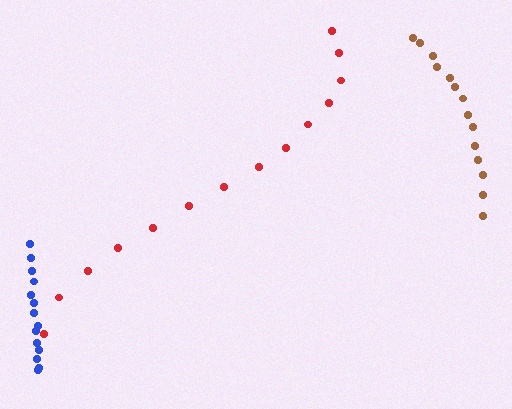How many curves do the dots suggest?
There are 3 distinct paths.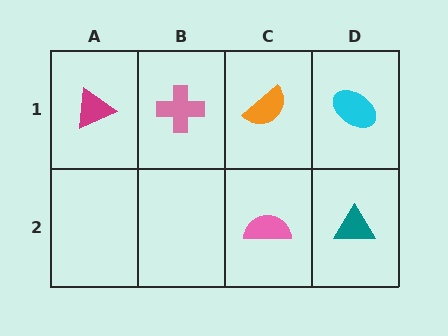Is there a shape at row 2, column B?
No, that cell is empty.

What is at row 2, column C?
A pink semicircle.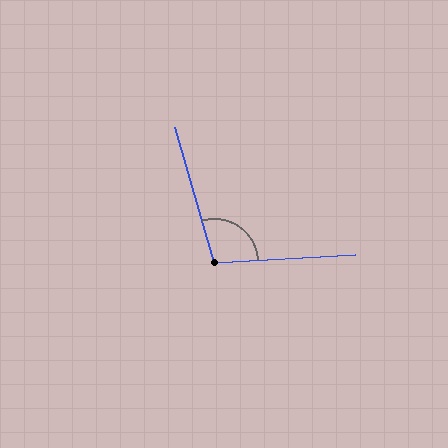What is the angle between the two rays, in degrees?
Approximately 103 degrees.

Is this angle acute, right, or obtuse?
It is obtuse.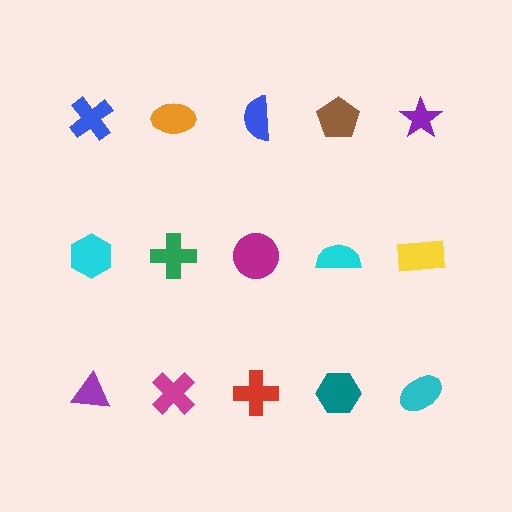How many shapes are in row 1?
5 shapes.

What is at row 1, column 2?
An orange ellipse.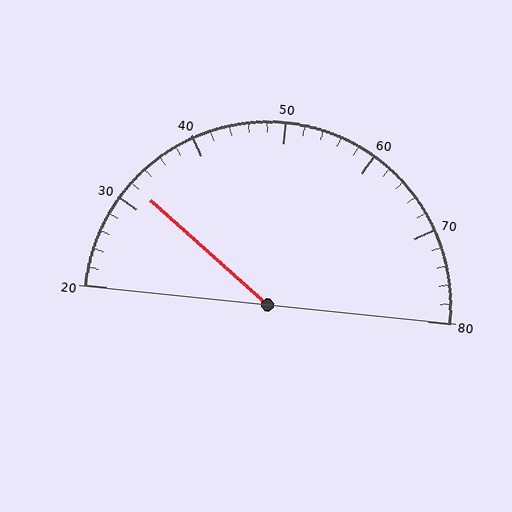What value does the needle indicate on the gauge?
The needle indicates approximately 32.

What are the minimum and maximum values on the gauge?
The gauge ranges from 20 to 80.